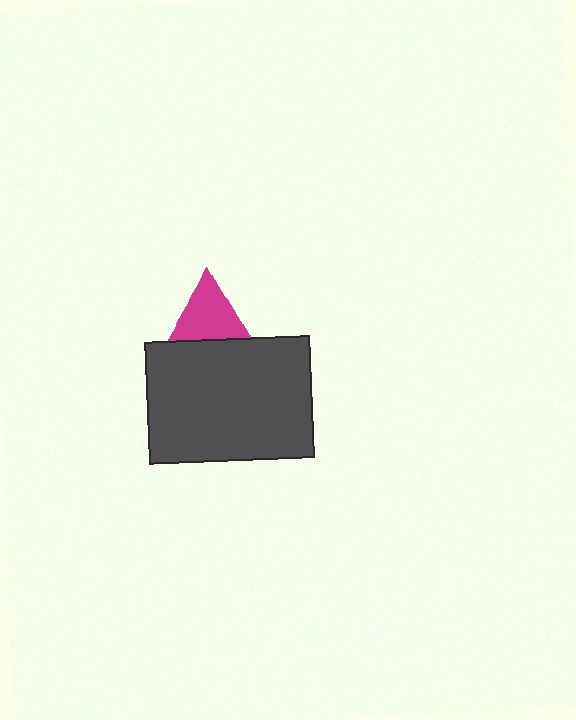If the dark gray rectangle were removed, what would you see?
You would see the complete magenta triangle.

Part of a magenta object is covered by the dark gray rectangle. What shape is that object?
It is a triangle.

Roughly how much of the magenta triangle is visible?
About half of it is visible (roughly 59%).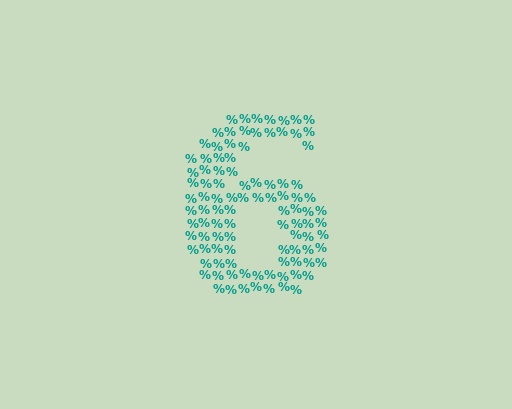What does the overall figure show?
The overall figure shows the digit 6.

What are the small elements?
The small elements are percent signs.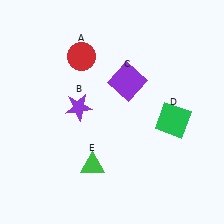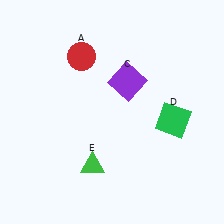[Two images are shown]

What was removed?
The purple star (B) was removed in Image 2.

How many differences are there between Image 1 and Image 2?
There is 1 difference between the two images.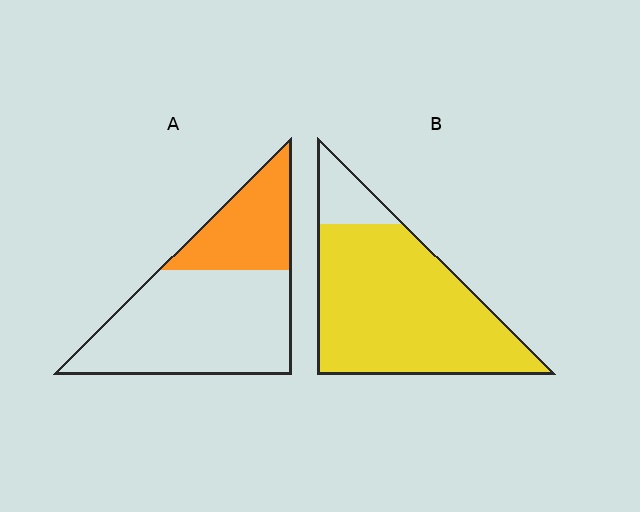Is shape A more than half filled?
No.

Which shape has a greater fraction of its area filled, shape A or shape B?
Shape B.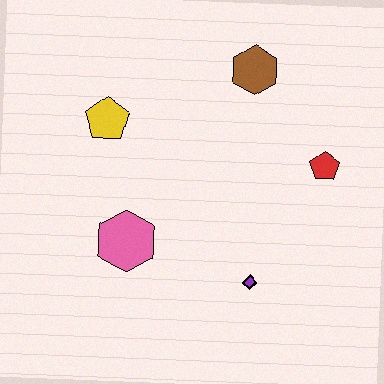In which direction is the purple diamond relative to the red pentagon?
The purple diamond is below the red pentagon.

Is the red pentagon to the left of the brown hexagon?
No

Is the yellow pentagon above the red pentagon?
Yes